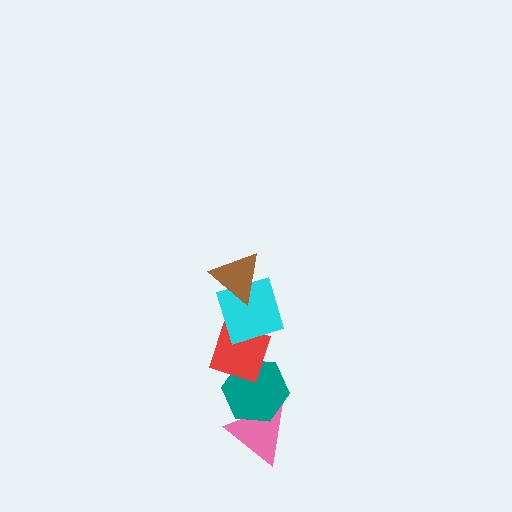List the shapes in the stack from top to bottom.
From top to bottom: the brown triangle, the cyan square, the red diamond, the teal hexagon, the pink triangle.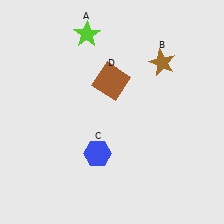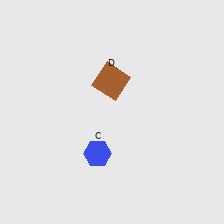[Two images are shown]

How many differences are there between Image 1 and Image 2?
There are 2 differences between the two images.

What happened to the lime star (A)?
The lime star (A) was removed in Image 2. It was in the top-left area of Image 1.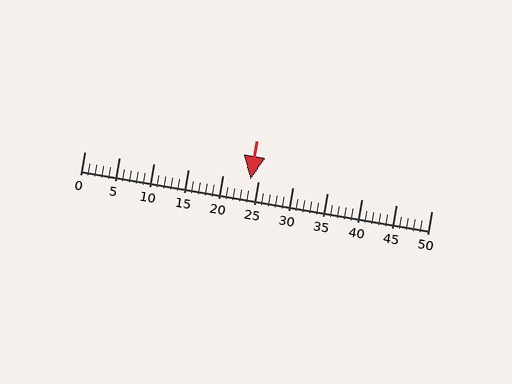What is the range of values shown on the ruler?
The ruler shows values from 0 to 50.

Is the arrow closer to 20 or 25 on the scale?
The arrow is closer to 25.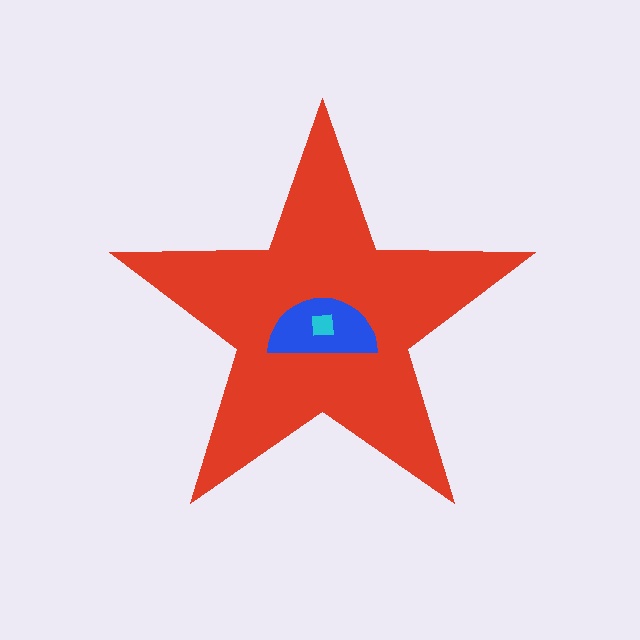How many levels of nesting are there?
3.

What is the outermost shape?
The red star.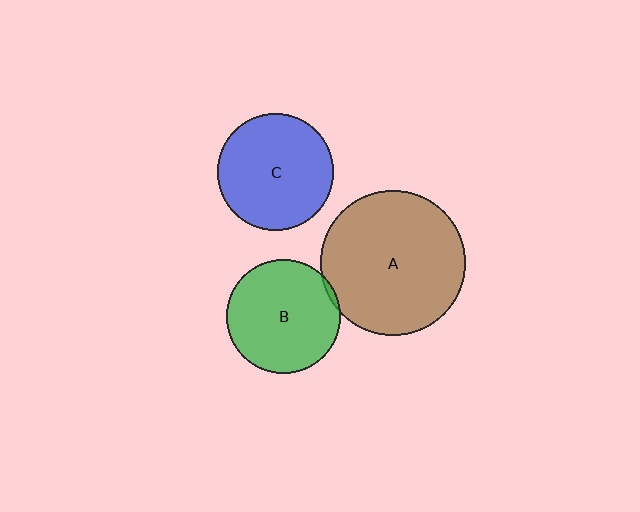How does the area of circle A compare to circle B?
Approximately 1.6 times.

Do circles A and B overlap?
Yes.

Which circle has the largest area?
Circle A (brown).